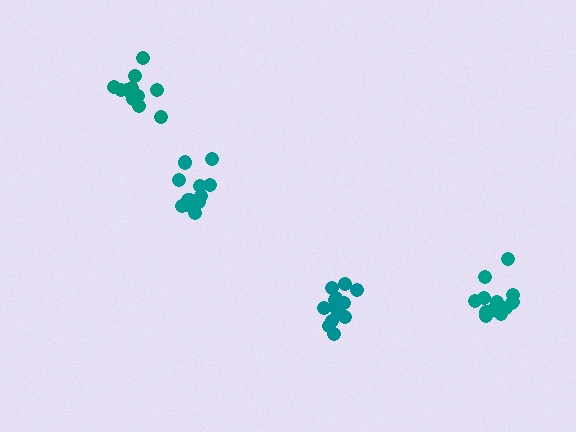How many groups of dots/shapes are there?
There are 4 groups.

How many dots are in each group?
Group 1: 13 dots, Group 2: 13 dots, Group 3: 13 dots, Group 4: 11 dots (50 total).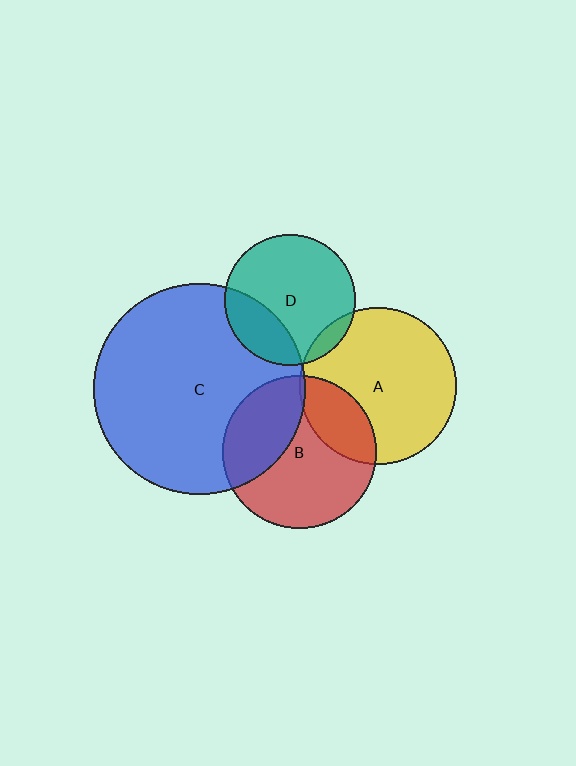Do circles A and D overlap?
Yes.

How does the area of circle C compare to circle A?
Approximately 1.8 times.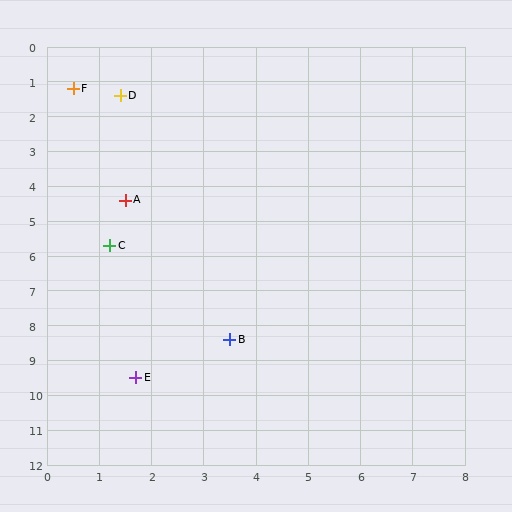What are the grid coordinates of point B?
Point B is at approximately (3.5, 8.4).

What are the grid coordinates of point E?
Point E is at approximately (1.7, 9.5).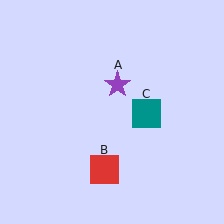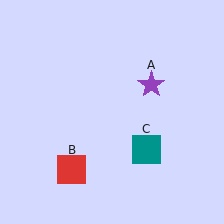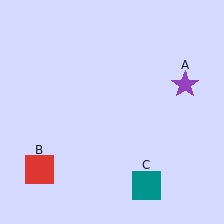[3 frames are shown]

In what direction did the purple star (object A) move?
The purple star (object A) moved right.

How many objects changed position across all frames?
3 objects changed position: purple star (object A), red square (object B), teal square (object C).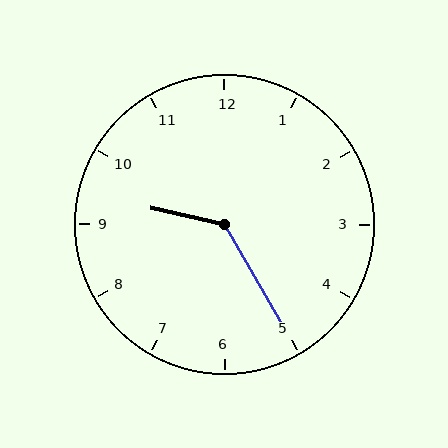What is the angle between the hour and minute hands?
Approximately 132 degrees.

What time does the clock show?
9:25.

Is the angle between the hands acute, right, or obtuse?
It is obtuse.